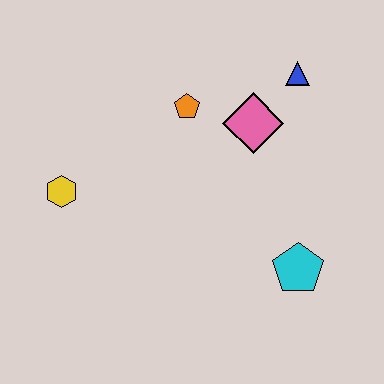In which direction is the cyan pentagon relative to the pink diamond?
The cyan pentagon is below the pink diamond.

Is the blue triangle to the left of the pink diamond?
No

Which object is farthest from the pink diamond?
The yellow hexagon is farthest from the pink diamond.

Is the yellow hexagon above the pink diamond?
No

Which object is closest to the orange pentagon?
The pink diamond is closest to the orange pentagon.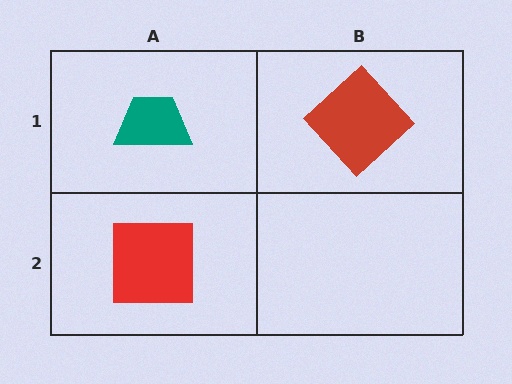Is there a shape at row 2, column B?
No, that cell is empty.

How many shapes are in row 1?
2 shapes.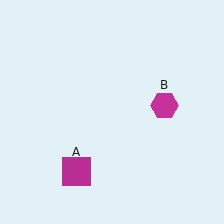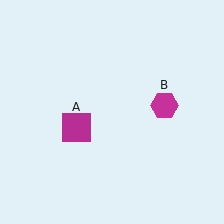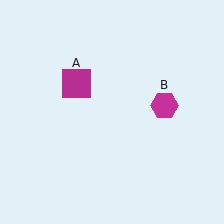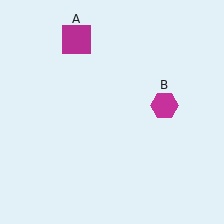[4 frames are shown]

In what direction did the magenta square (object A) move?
The magenta square (object A) moved up.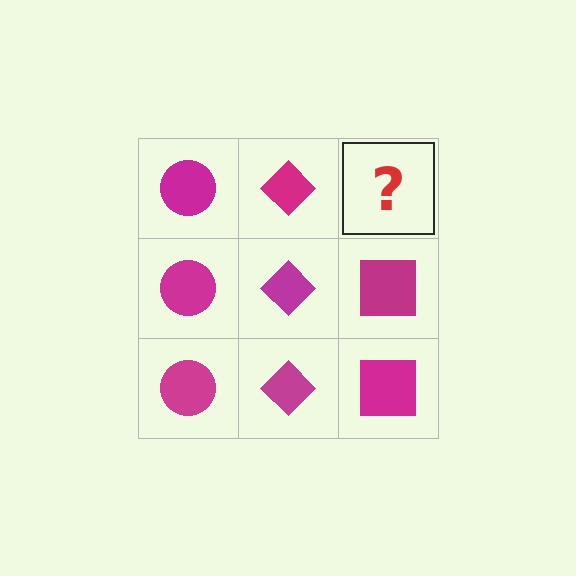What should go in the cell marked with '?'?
The missing cell should contain a magenta square.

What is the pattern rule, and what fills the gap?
The rule is that each column has a consistent shape. The gap should be filled with a magenta square.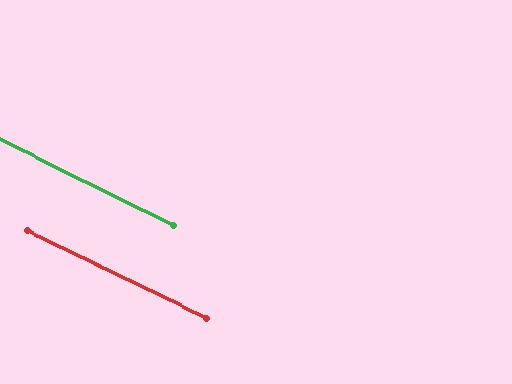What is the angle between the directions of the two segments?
Approximately 1 degree.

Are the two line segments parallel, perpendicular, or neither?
Parallel — their directions differ by only 0.5°.